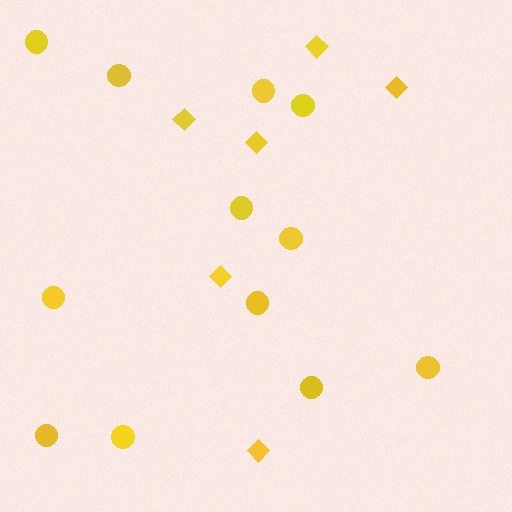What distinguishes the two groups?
There are 2 groups: one group of circles (12) and one group of diamonds (6).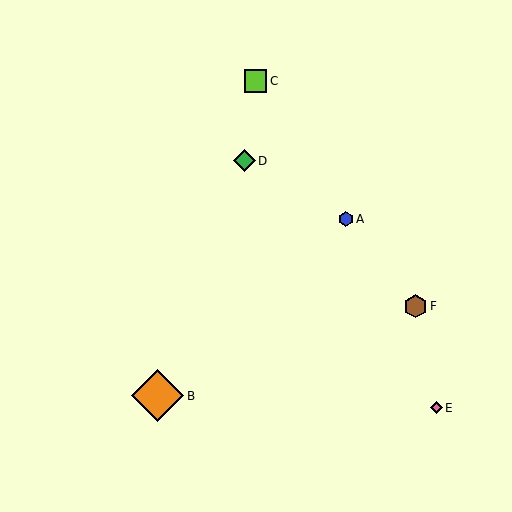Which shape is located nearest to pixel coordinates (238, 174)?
The green diamond (labeled D) at (244, 161) is nearest to that location.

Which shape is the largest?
The orange diamond (labeled B) is the largest.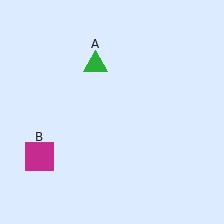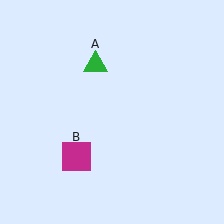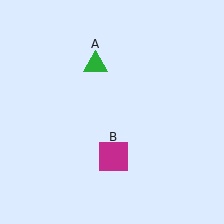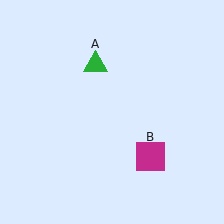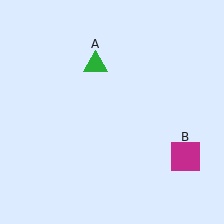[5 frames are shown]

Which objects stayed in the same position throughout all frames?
Green triangle (object A) remained stationary.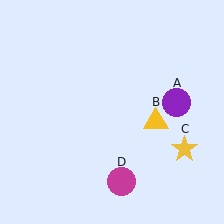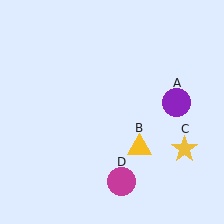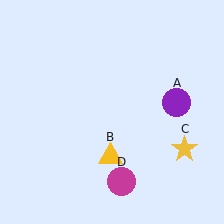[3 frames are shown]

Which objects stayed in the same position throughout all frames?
Purple circle (object A) and yellow star (object C) and magenta circle (object D) remained stationary.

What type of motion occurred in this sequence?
The yellow triangle (object B) rotated clockwise around the center of the scene.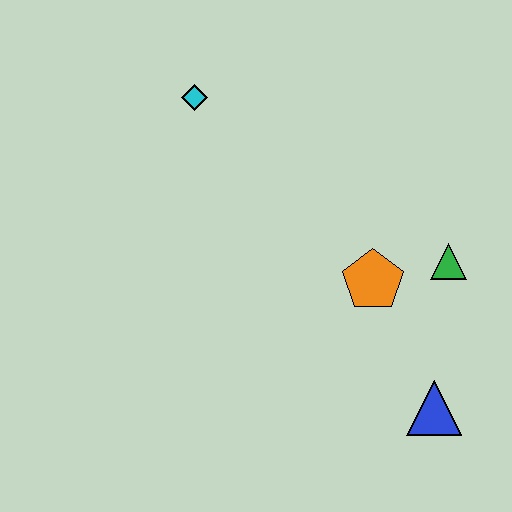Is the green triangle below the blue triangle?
No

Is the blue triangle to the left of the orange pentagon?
No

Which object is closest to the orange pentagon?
The green triangle is closest to the orange pentagon.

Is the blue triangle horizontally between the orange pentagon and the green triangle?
Yes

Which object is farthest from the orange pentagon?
The cyan diamond is farthest from the orange pentagon.